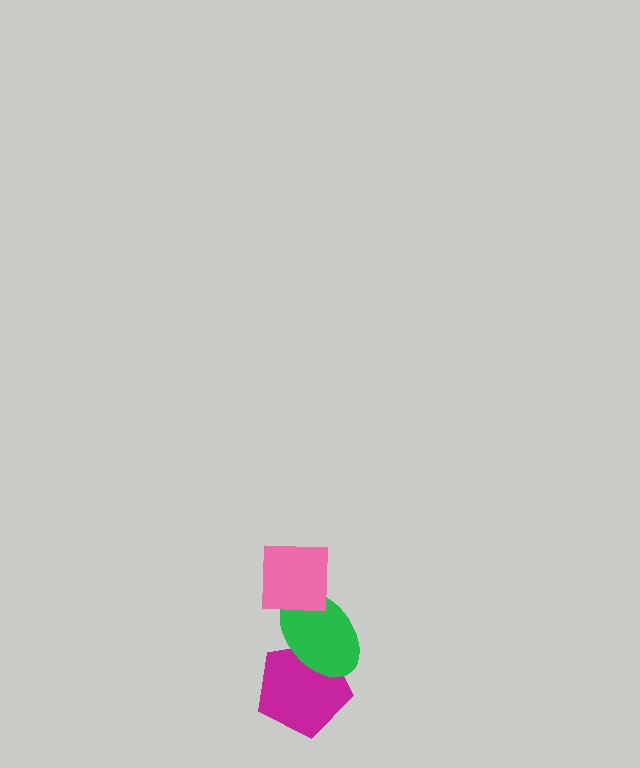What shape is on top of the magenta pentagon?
The green ellipse is on top of the magenta pentagon.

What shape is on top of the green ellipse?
The pink square is on top of the green ellipse.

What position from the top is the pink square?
The pink square is 1st from the top.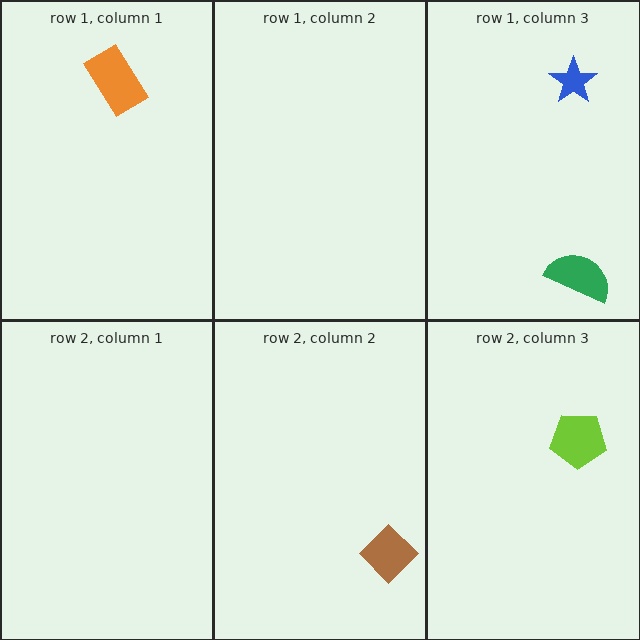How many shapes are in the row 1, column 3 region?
2.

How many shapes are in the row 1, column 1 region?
1.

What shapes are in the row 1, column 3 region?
The green semicircle, the blue star.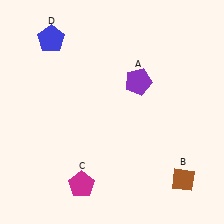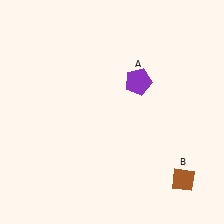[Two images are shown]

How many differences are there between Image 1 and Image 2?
There are 2 differences between the two images.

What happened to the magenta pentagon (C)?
The magenta pentagon (C) was removed in Image 2. It was in the bottom-left area of Image 1.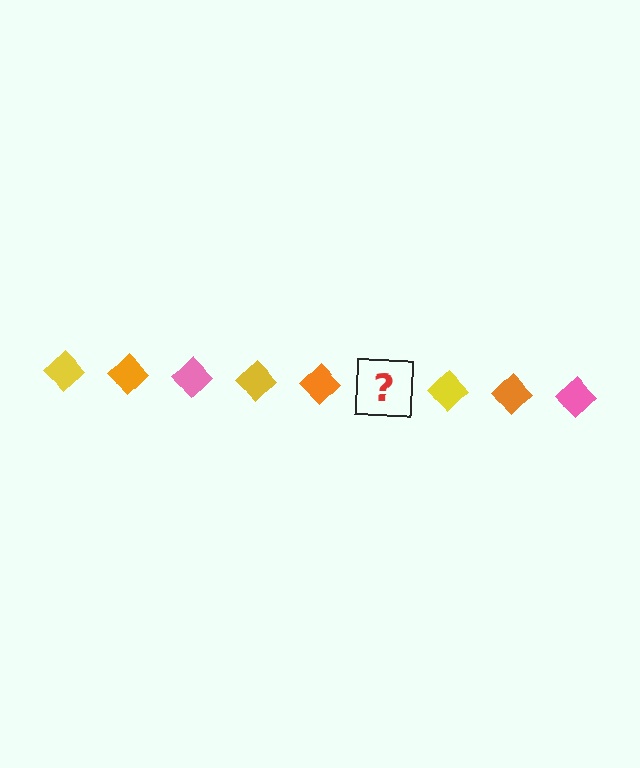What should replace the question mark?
The question mark should be replaced with a pink diamond.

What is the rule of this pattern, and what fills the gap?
The rule is that the pattern cycles through yellow, orange, pink diamonds. The gap should be filled with a pink diamond.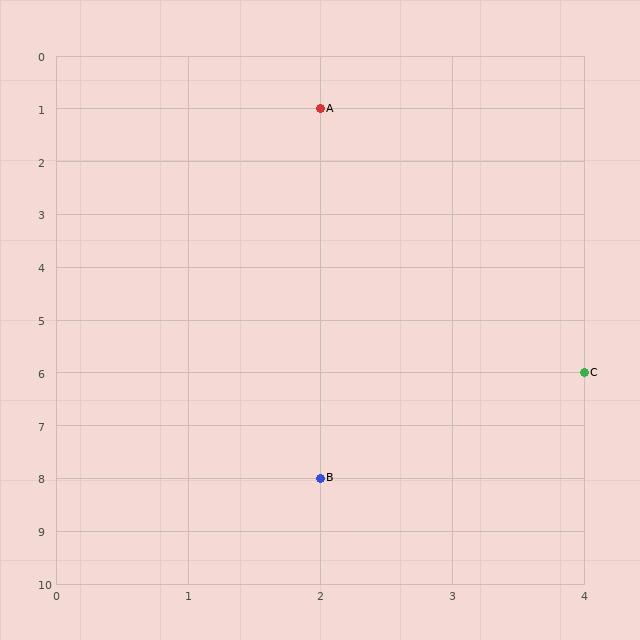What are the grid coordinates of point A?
Point A is at grid coordinates (2, 1).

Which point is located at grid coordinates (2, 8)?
Point B is at (2, 8).